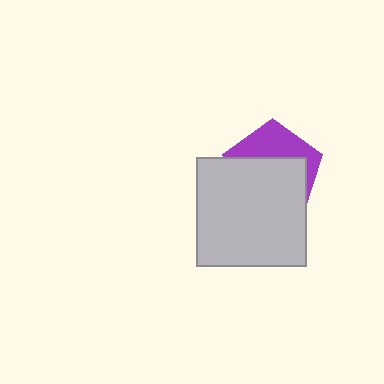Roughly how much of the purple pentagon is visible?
A small part of it is visible (roughly 37%).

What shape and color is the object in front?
The object in front is a light gray square.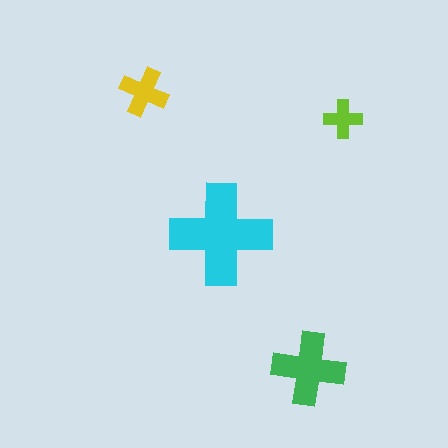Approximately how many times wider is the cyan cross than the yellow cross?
About 2 times wider.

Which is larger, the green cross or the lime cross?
The green one.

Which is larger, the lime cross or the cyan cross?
The cyan one.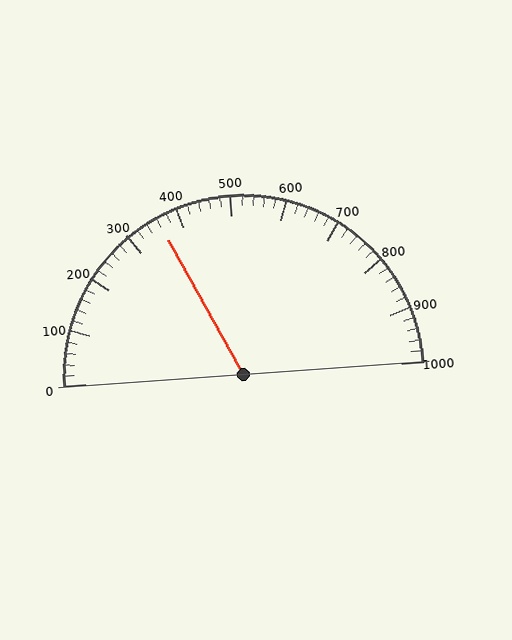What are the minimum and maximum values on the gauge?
The gauge ranges from 0 to 1000.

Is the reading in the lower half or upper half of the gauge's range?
The reading is in the lower half of the range (0 to 1000).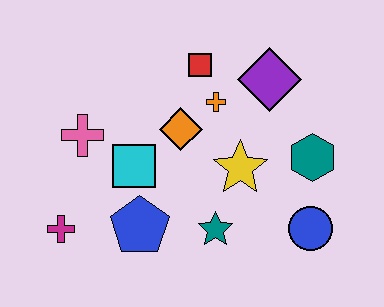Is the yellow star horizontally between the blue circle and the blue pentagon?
Yes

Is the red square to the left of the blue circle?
Yes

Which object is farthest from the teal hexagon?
The magenta cross is farthest from the teal hexagon.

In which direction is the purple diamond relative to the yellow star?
The purple diamond is above the yellow star.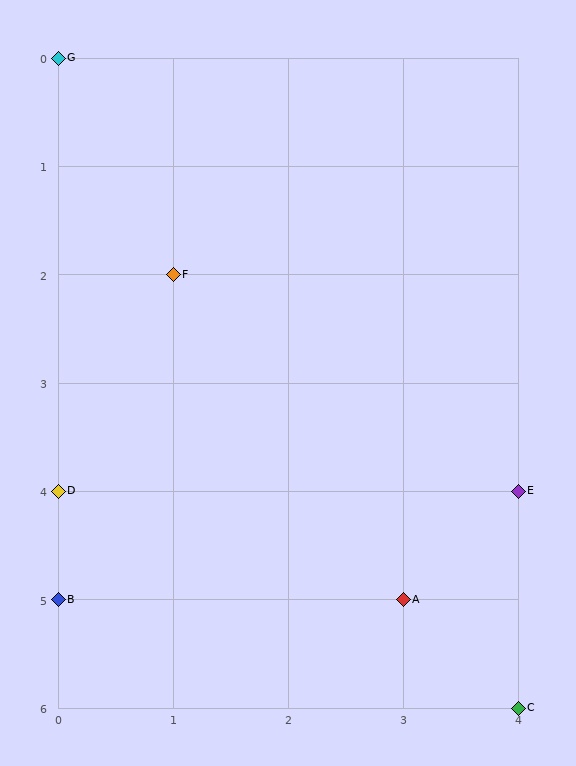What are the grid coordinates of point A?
Point A is at grid coordinates (3, 5).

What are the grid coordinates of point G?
Point G is at grid coordinates (0, 0).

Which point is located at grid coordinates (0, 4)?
Point D is at (0, 4).